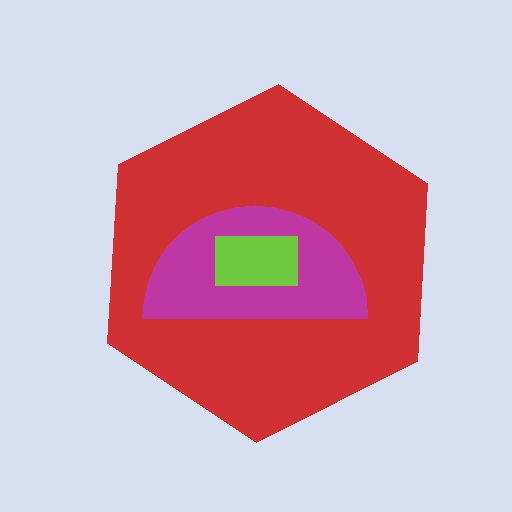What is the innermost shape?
The lime rectangle.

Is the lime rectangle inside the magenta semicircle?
Yes.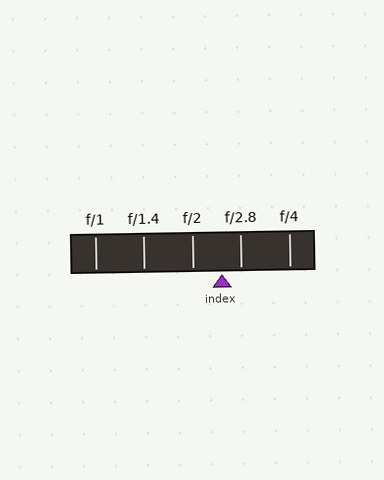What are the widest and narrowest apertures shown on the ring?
The widest aperture shown is f/1 and the narrowest is f/4.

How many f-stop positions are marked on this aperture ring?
There are 5 f-stop positions marked.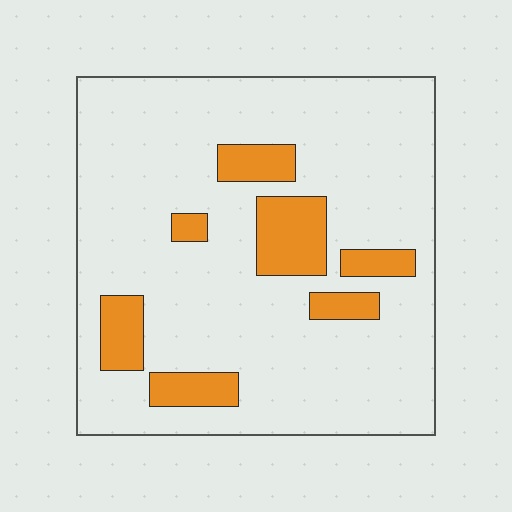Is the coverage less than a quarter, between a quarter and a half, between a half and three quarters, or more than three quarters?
Less than a quarter.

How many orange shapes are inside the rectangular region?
7.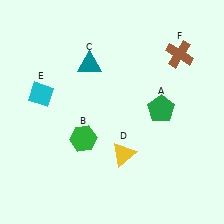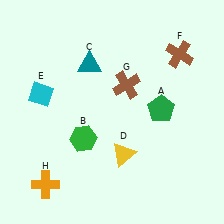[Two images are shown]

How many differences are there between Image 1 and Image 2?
There are 2 differences between the two images.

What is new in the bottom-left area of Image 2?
An orange cross (H) was added in the bottom-left area of Image 2.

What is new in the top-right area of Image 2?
A brown cross (G) was added in the top-right area of Image 2.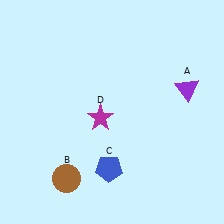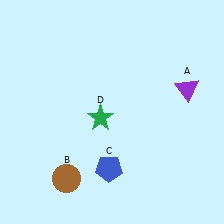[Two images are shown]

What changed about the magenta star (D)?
In Image 1, D is magenta. In Image 2, it changed to green.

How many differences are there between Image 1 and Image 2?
There is 1 difference between the two images.